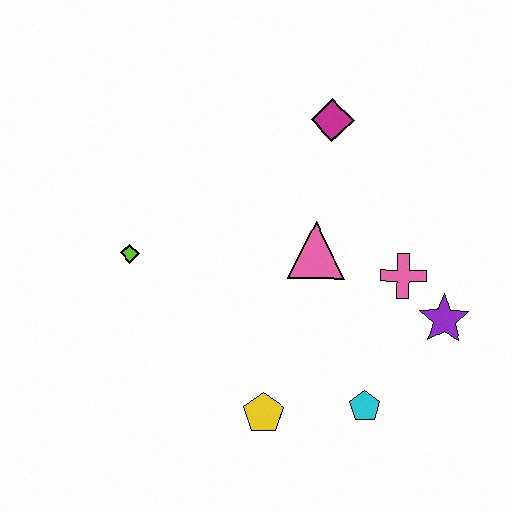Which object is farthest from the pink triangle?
The lime diamond is farthest from the pink triangle.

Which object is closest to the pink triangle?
The pink cross is closest to the pink triangle.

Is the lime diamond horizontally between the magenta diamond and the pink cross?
No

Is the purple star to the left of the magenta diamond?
No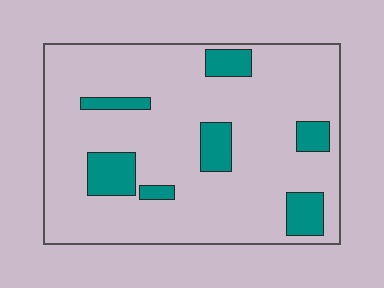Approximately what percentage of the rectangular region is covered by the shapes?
Approximately 15%.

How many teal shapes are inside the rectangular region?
7.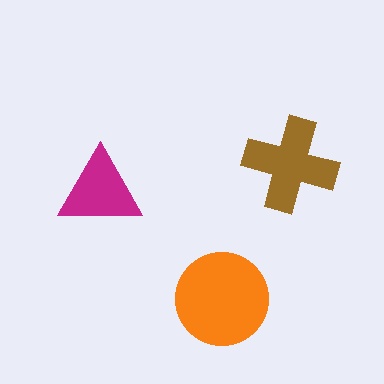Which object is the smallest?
The magenta triangle.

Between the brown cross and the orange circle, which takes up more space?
The orange circle.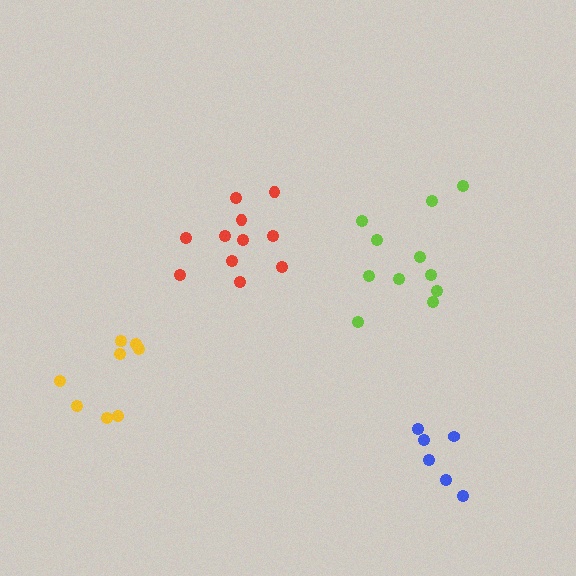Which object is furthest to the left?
The yellow cluster is leftmost.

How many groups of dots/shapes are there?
There are 4 groups.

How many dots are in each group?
Group 1: 6 dots, Group 2: 8 dots, Group 3: 11 dots, Group 4: 11 dots (36 total).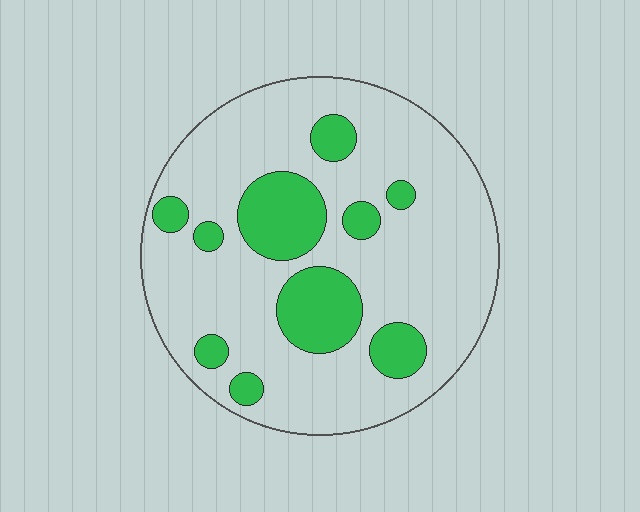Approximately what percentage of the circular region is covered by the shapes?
Approximately 20%.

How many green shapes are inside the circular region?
10.